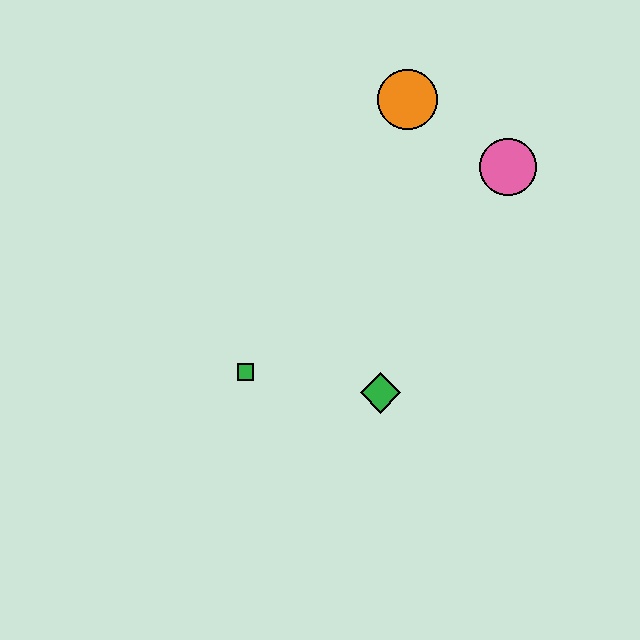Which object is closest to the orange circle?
The pink circle is closest to the orange circle.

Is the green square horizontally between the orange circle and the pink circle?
No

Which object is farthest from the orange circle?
The green square is farthest from the orange circle.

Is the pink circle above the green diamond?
Yes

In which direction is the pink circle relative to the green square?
The pink circle is to the right of the green square.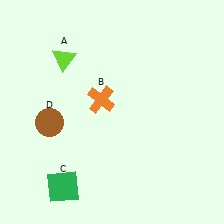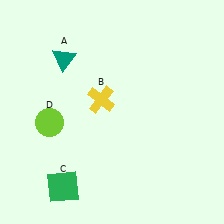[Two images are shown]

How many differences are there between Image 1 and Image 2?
There are 3 differences between the two images.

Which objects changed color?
A changed from lime to teal. B changed from orange to yellow. D changed from brown to lime.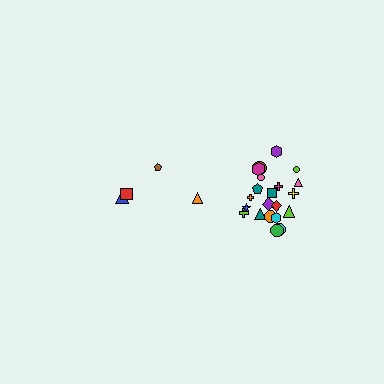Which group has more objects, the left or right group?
The right group.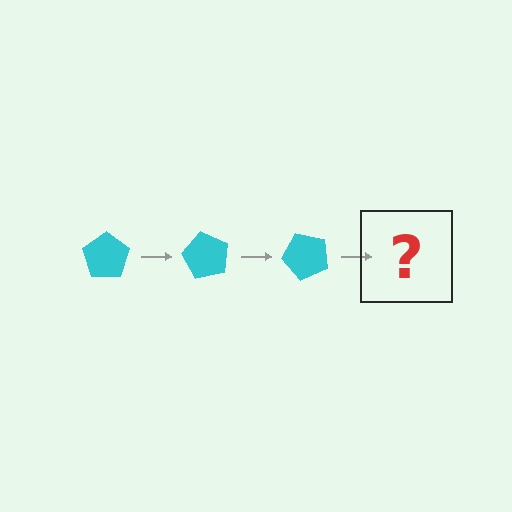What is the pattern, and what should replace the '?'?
The pattern is that the pentagon rotates 60 degrees each step. The '?' should be a cyan pentagon rotated 180 degrees.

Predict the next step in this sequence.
The next step is a cyan pentagon rotated 180 degrees.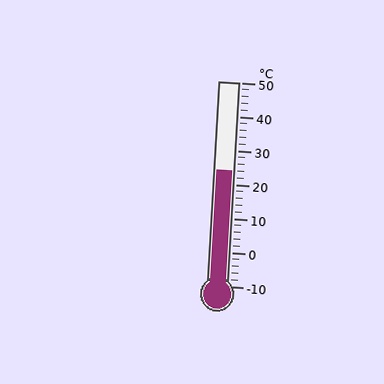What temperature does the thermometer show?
The thermometer shows approximately 24°C.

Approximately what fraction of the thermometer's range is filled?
The thermometer is filled to approximately 55% of its range.